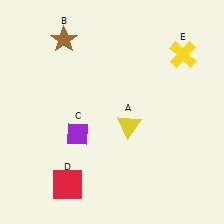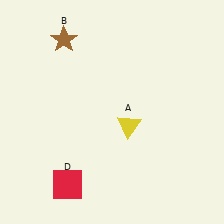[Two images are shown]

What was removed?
The yellow cross (E), the purple diamond (C) were removed in Image 2.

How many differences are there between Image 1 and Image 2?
There are 2 differences between the two images.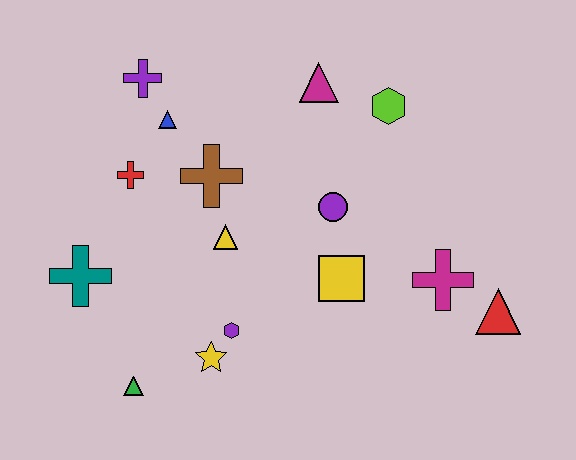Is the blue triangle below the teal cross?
No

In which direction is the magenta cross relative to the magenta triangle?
The magenta cross is below the magenta triangle.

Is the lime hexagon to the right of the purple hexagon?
Yes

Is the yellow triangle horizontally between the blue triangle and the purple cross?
No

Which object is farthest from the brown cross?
The red triangle is farthest from the brown cross.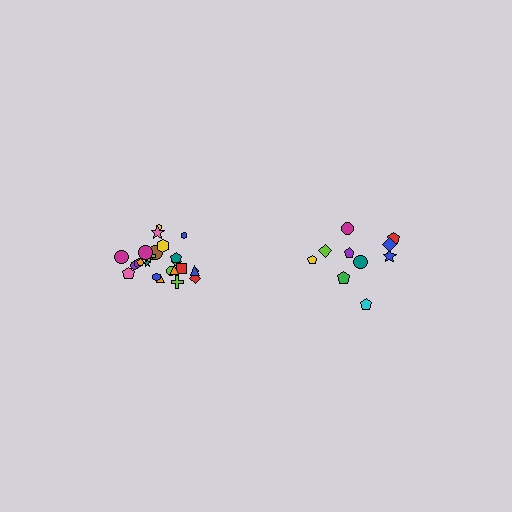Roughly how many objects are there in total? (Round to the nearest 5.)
Roughly 35 objects in total.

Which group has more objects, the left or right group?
The left group.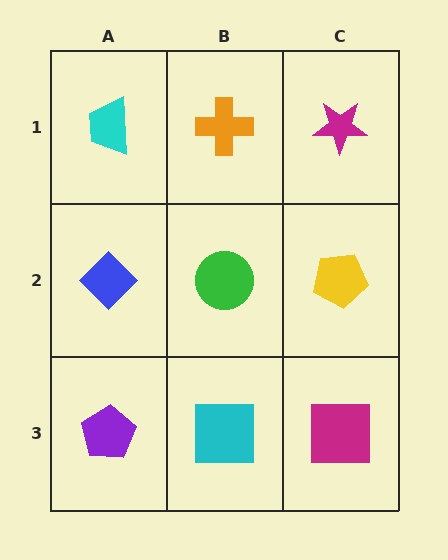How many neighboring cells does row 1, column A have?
2.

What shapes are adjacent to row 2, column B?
An orange cross (row 1, column B), a cyan square (row 3, column B), a blue diamond (row 2, column A), a yellow pentagon (row 2, column C).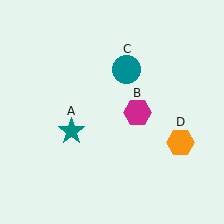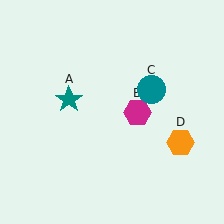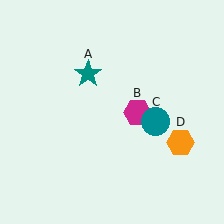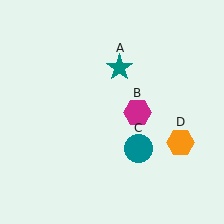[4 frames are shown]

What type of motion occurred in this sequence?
The teal star (object A), teal circle (object C) rotated clockwise around the center of the scene.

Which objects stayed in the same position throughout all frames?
Magenta hexagon (object B) and orange hexagon (object D) remained stationary.